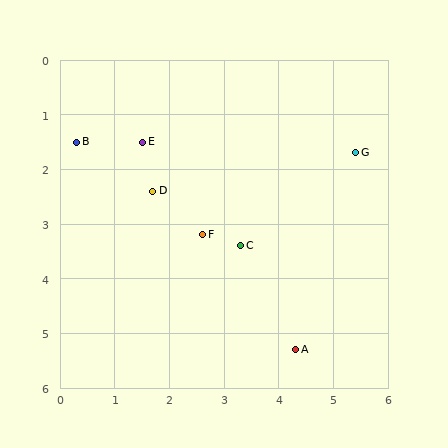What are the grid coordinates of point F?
Point F is at approximately (2.6, 3.2).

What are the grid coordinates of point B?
Point B is at approximately (0.3, 1.5).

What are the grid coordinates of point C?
Point C is at approximately (3.3, 3.4).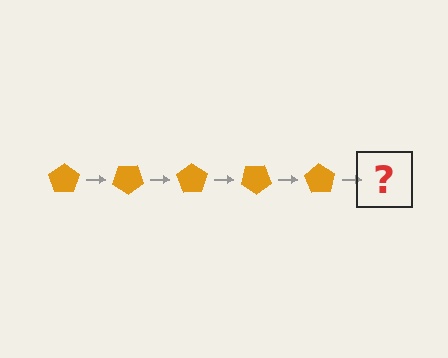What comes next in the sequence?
The next element should be an orange pentagon rotated 175 degrees.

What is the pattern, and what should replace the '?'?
The pattern is that the pentagon rotates 35 degrees each step. The '?' should be an orange pentagon rotated 175 degrees.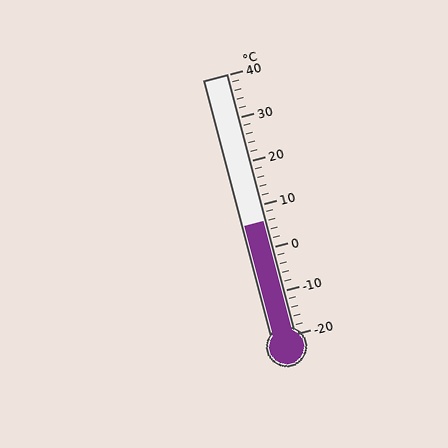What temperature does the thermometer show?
The thermometer shows approximately 6°C.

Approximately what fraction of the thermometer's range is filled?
The thermometer is filled to approximately 45% of its range.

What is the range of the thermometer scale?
The thermometer scale ranges from -20°C to 40°C.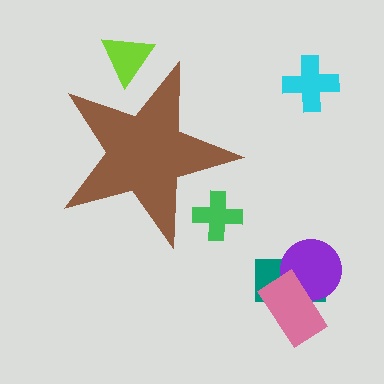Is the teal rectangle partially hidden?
No, the teal rectangle is fully visible.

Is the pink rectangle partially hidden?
No, the pink rectangle is fully visible.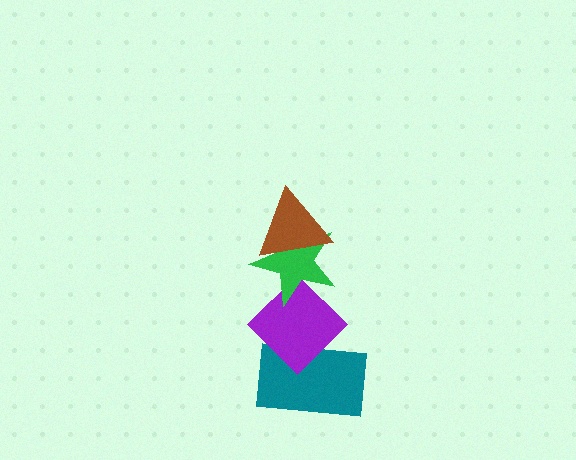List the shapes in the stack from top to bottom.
From top to bottom: the brown triangle, the green star, the purple diamond, the teal rectangle.